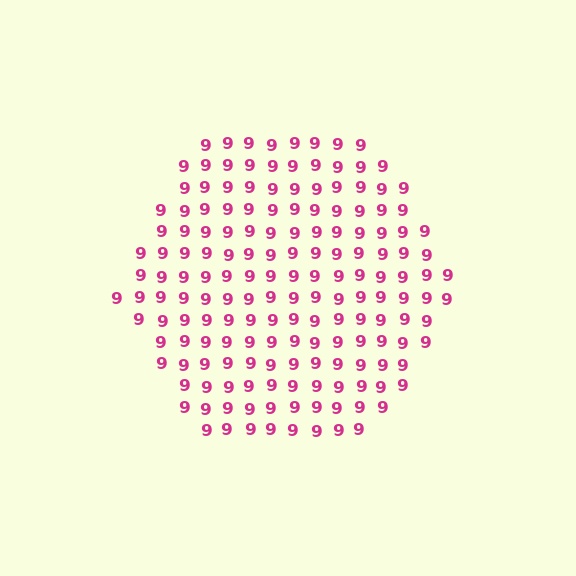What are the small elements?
The small elements are digit 9's.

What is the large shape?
The large shape is a hexagon.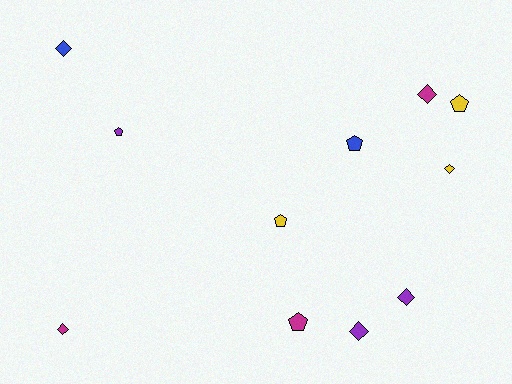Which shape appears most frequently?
Diamond, with 6 objects.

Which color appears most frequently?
Purple, with 3 objects.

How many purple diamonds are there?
There are 2 purple diamonds.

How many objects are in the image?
There are 11 objects.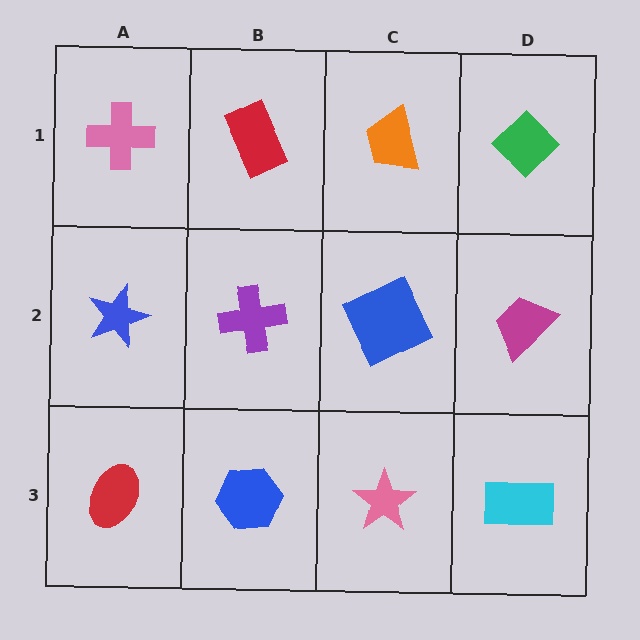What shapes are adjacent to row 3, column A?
A blue star (row 2, column A), a blue hexagon (row 3, column B).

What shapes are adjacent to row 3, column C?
A blue square (row 2, column C), a blue hexagon (row 3, column B), a cyan rectangle (row 3, column D).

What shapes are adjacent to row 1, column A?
A blue star (row 2, column A), a red rectangle (row 1, column B).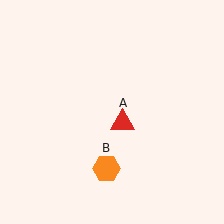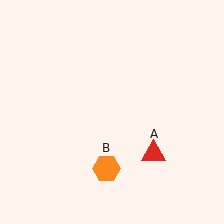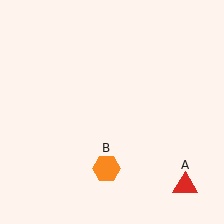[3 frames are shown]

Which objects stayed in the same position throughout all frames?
Orange hexagon (object B) remained stationary.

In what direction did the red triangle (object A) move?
The red triangle (object A) moved down and to the right.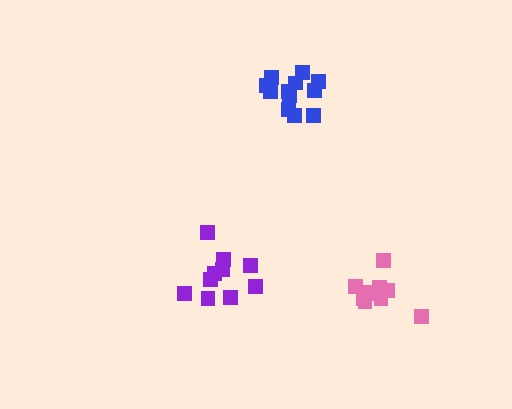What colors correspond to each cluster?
The clusters are colored: purple, pink, blue.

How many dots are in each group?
Group 1: 10 dots, Group 2: 11 dots, Group 3: 12 dots (33 total).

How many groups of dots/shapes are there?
There are 3 groups.